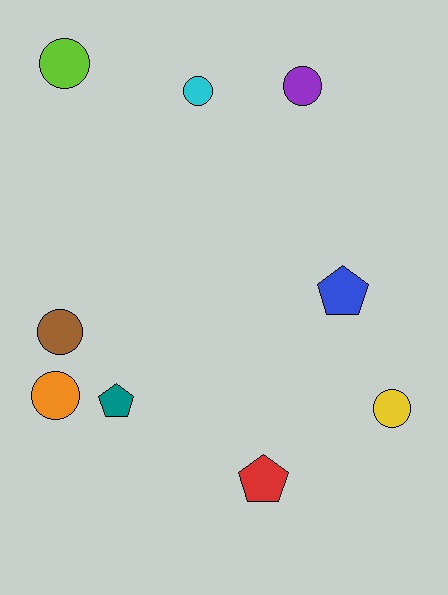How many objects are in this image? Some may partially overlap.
There are 9 objects.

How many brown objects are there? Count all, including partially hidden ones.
There is 1 brown object.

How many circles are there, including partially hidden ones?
There are 6 circles.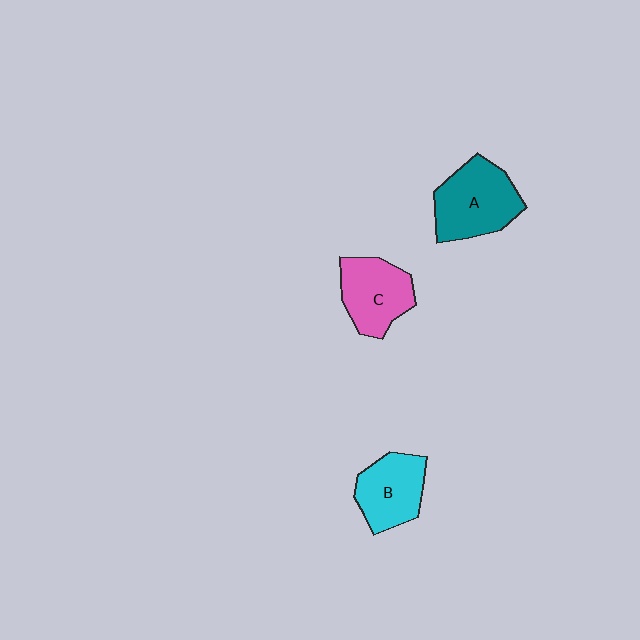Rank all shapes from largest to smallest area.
From largest to smallest: A (teal), C (pink), B (cyan).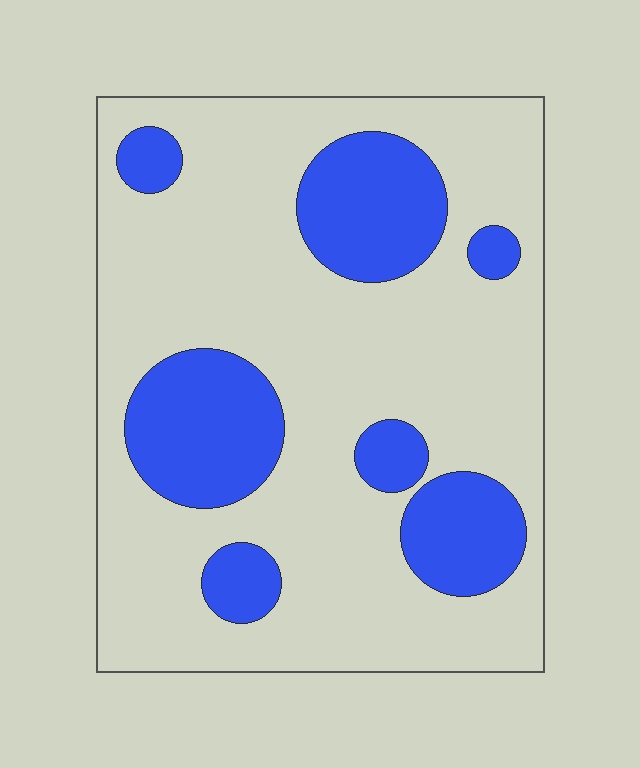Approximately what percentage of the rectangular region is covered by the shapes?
Approximately 25%.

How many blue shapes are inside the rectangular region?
7.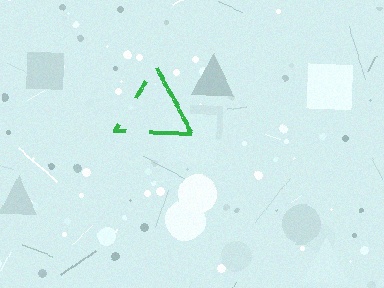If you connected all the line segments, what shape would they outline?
They would outline a triangle.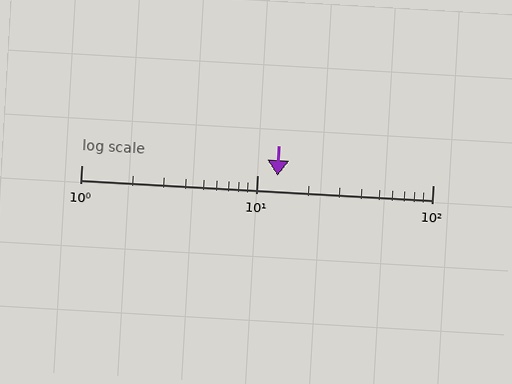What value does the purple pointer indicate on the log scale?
The pointer indicates approximately 13.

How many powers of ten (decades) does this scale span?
The scale spans 2 decades, from 1 to 100.